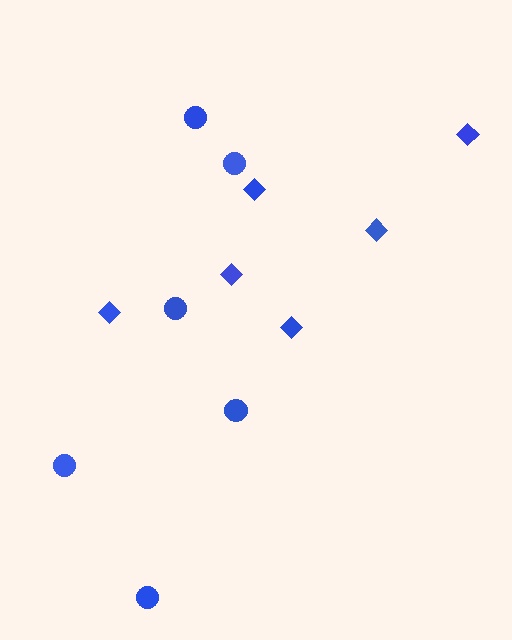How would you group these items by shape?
There are 2 groups: one group of diamonds (6) and one group of circles (6).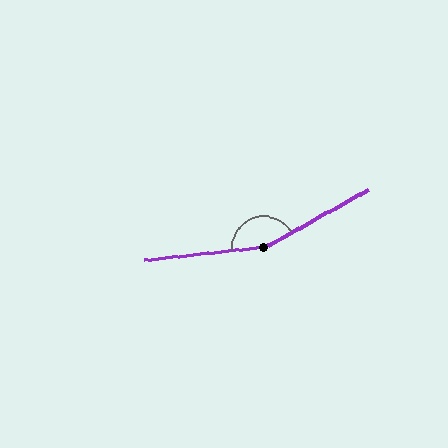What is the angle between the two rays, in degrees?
Approximately 157 degrees.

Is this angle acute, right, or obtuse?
It is obtuse.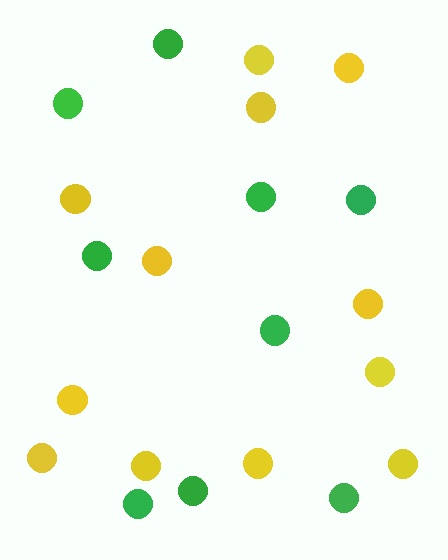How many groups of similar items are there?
There are 2 groups: one group of yellow circles (12) and one group of green circles (9).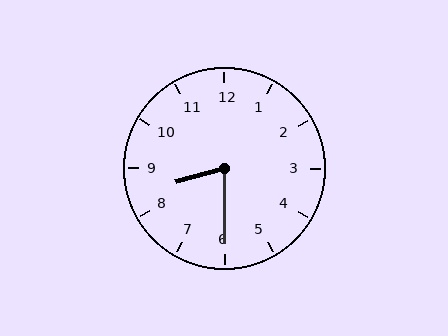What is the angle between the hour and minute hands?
Approximately 75 degrees.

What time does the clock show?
8:30.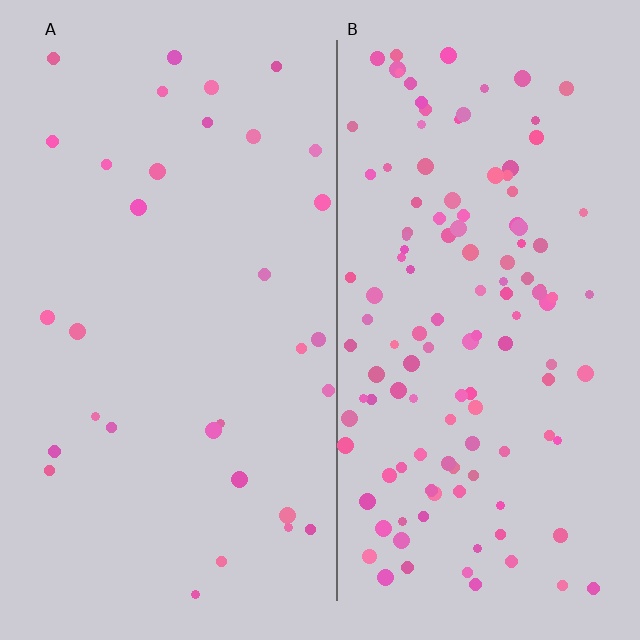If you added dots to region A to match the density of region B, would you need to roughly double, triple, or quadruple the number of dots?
Approximately quadruple.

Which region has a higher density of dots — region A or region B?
B (the right).